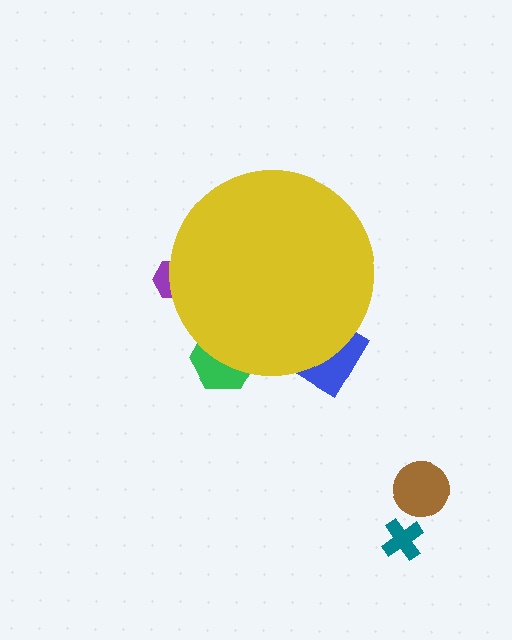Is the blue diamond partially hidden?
Yes, the blue diamond is partially hidden behind the yellow circle.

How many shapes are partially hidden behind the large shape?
3 shapes are partially hidden.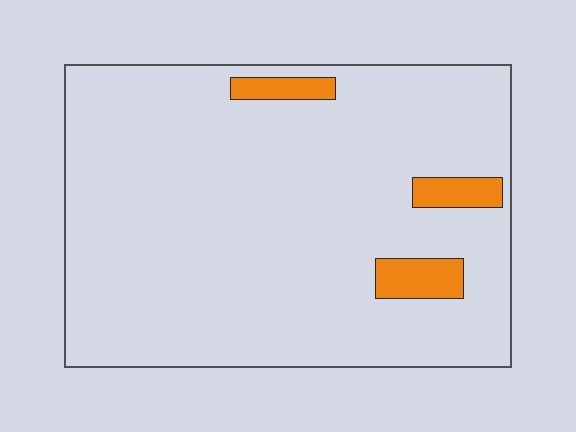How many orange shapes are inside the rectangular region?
3.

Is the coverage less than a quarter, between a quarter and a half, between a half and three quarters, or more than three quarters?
Less than a quarter.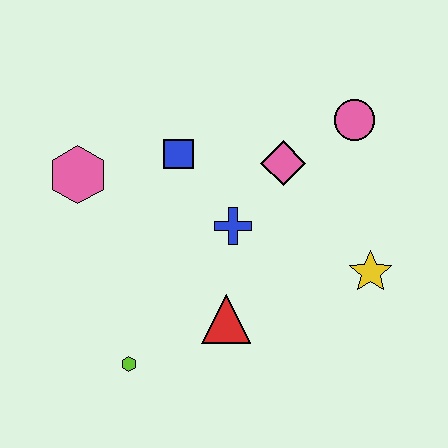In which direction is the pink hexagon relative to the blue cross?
The pink hexagon is to the left of the blue cross.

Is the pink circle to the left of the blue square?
No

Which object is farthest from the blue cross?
The lime hexagon is farthest from the blue cross.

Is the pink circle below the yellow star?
No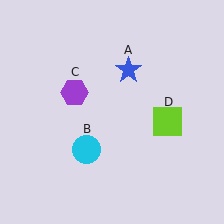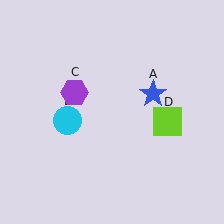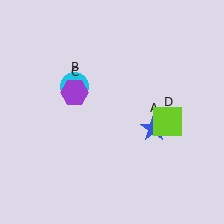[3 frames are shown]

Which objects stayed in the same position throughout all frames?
Purple hexagon (object C) and lime square (object D) remained stationary.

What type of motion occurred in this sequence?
The blue star (object A), cyan circle (object B) rotated clockwise around the center of the scene.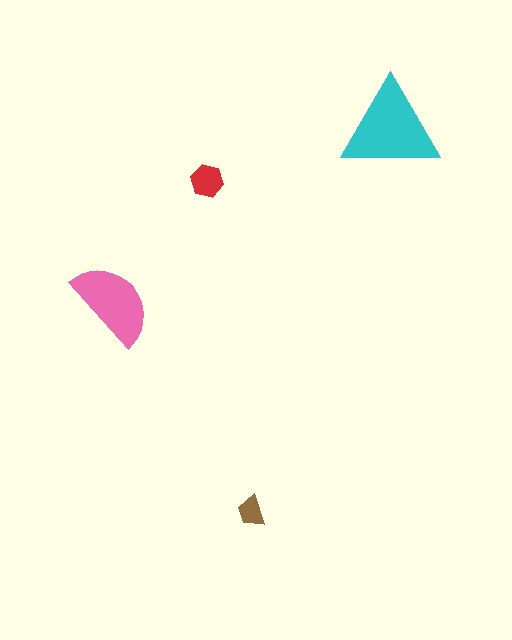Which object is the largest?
The cyan triangle.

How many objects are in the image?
There are 4 objects in the image.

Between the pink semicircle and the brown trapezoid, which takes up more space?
The pink semicircle.